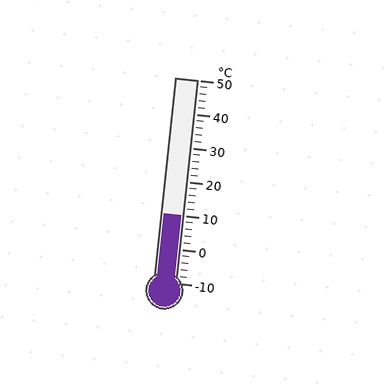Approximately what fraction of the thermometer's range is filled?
The thermometer is filled to approximately 35% of its range.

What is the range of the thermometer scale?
The thermometer scale ranges from -10°C to 50°C.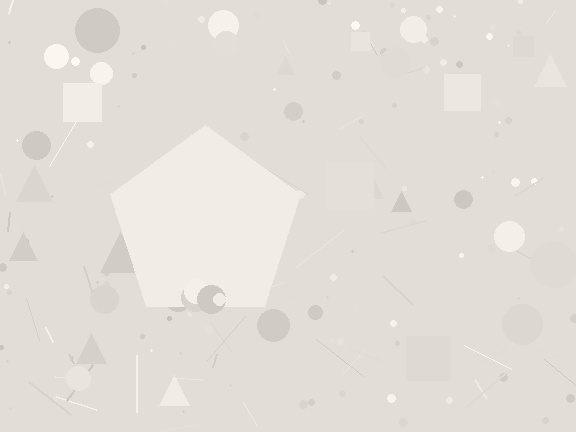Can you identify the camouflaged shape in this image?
The camouflaged shape is a pentagon.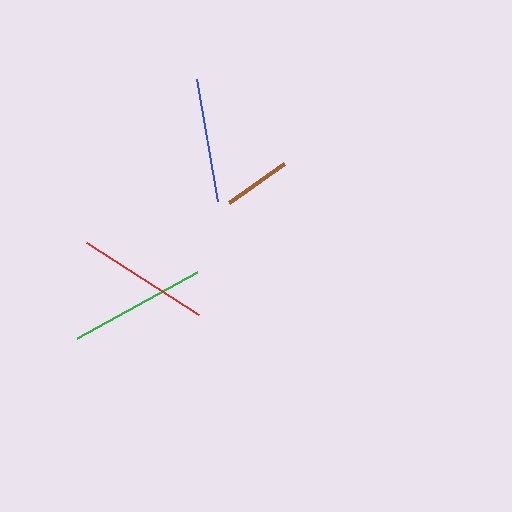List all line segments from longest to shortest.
From longest to shortest: green, red, blue, brown.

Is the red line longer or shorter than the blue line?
The red line is longer than the blue line.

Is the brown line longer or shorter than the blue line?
The blue line is longer than the brown line.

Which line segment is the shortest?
The brown line is the shortest at approximately 67 pixels.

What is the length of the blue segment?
The blue segment is approximately 123 pixels long.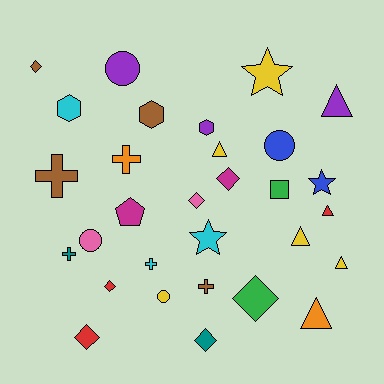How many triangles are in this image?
There are 6 triangles.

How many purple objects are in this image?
There are 3 purple objects.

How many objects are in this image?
There are 30 objects.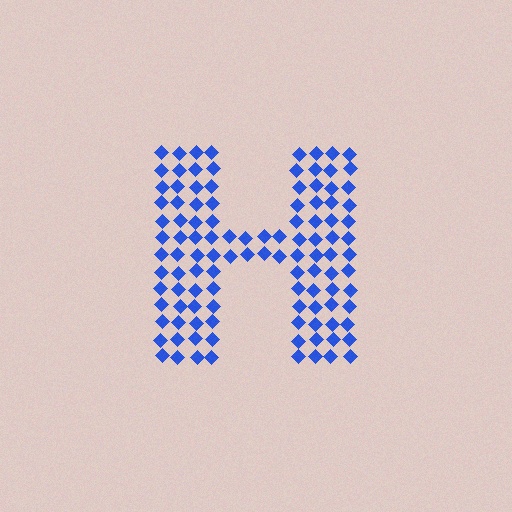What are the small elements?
The small elements are diamonds.